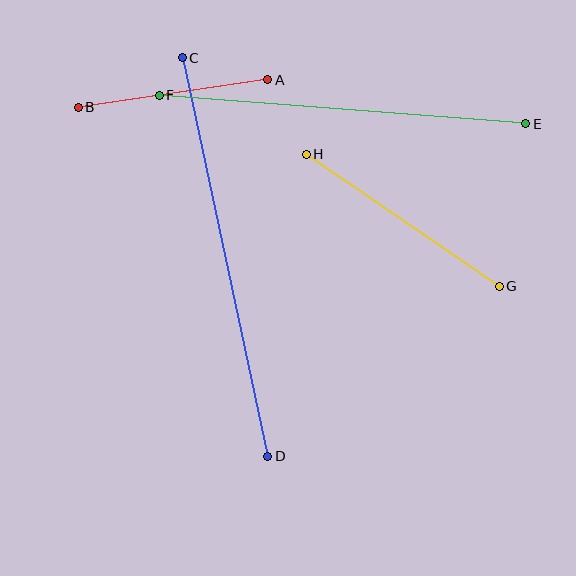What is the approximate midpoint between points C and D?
The midpoint is at approximately (225, 257) pixels.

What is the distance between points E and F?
The distance is approximately 368 pixels.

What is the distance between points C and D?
The distance is approximately 407 pixels.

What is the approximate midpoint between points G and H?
The midpoint is at approximately (403, 220) pixels.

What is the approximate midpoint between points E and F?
The midpoint is at approximately (343, 109) pixels.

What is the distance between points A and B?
The distance is approximately 192 pixels.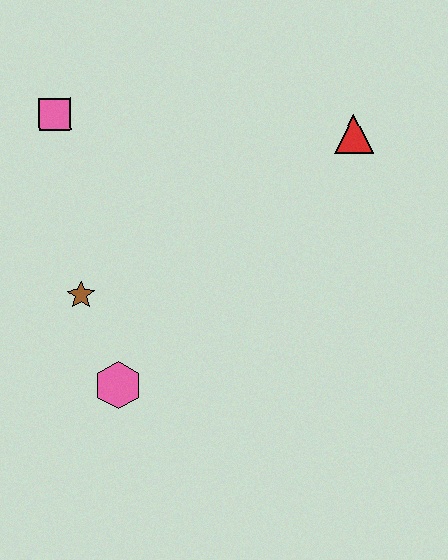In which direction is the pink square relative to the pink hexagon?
The pink square is above the pink hexagon.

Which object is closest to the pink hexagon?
The brown star is closest to the pink hexagon.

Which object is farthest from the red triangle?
The pink hexagon is farthest from the red triangle.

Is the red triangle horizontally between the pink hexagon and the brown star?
No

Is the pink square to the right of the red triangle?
No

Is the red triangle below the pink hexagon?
No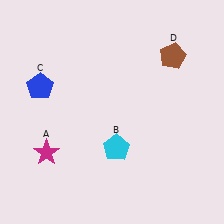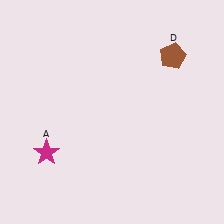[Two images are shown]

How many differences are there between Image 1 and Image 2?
There are 2 differences between the two images.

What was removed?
The blue pentagon (C), the cyan pentagon (B) were removed in Image 2.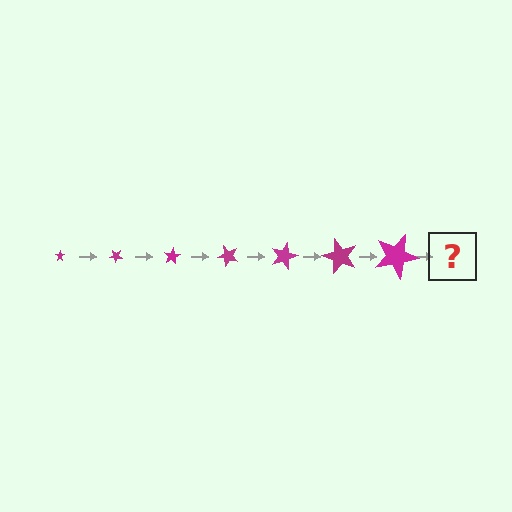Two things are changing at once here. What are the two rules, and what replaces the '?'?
The two rules are that the star grows larger each step and it rotates 40 degrees each step. The '?' should be a star, larger than the previous one and rotated 280 degrees from the start.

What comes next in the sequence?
The next element should be a star, larger than the previous one and rotated 280 degrees from the start.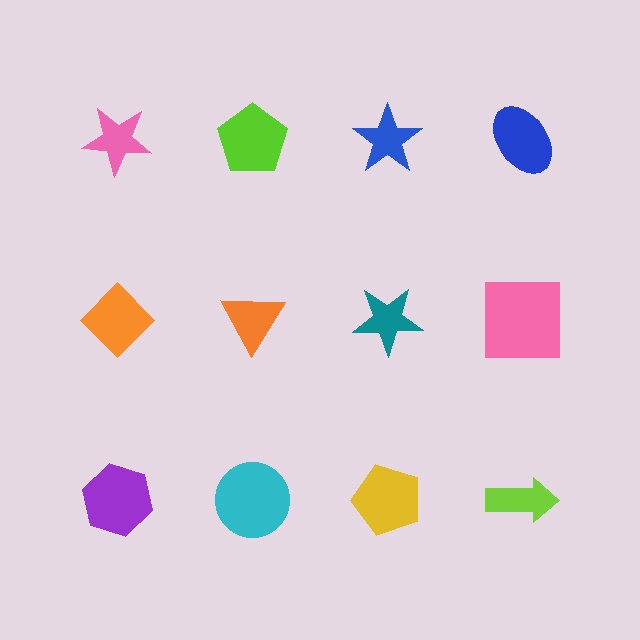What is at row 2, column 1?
An orange diamond.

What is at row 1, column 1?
A pink star.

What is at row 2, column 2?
An orange triangle.